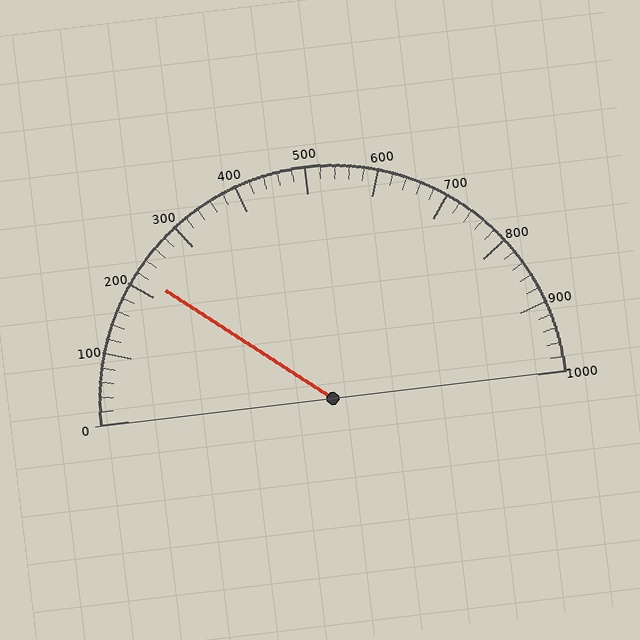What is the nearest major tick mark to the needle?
The nearest major tick mark is 200.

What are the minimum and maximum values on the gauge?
The gauge ranges from 0 to 1000.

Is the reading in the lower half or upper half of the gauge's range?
The reading is in the lower half of the range (0 to 1000).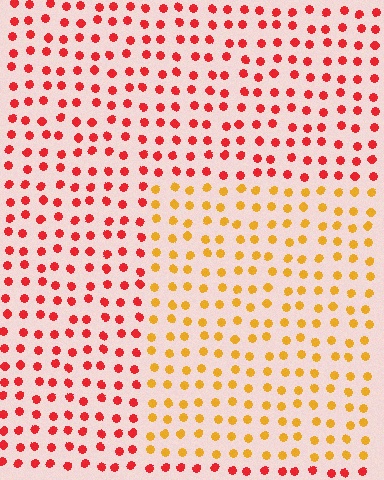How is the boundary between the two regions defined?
The boundary is defined purely by a slight shift in hue (about 44 degrees). Spacing, size, and orientation are identical on both sides.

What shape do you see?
I see a rectangle.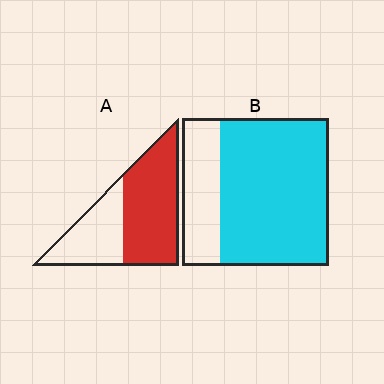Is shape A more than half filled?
Yes.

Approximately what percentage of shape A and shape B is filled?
A is approximately 60% and B is approximately 75%.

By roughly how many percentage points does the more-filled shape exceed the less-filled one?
By roughly 15 percentage points (B over A).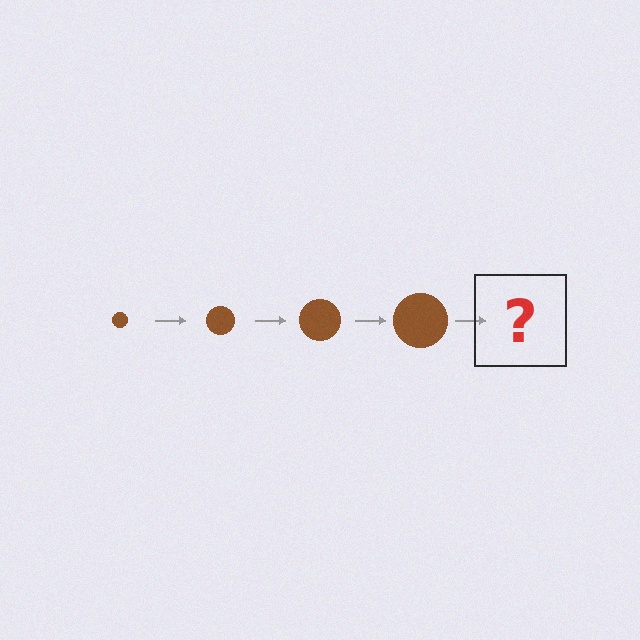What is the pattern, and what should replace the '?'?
The pattern is that the circle gets progressively larger each step. The '?' should be a brown circle, larger than the previous one.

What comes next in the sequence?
The next element should be a brown circle, larger than the previous one.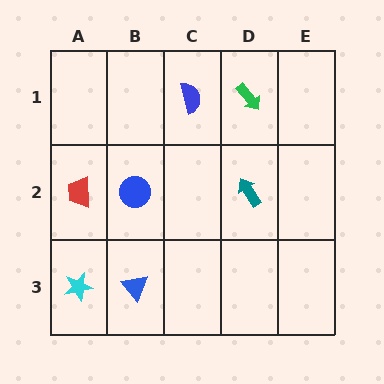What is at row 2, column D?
A teal arrow.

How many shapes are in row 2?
3 shapes.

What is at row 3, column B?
A blue triangle.